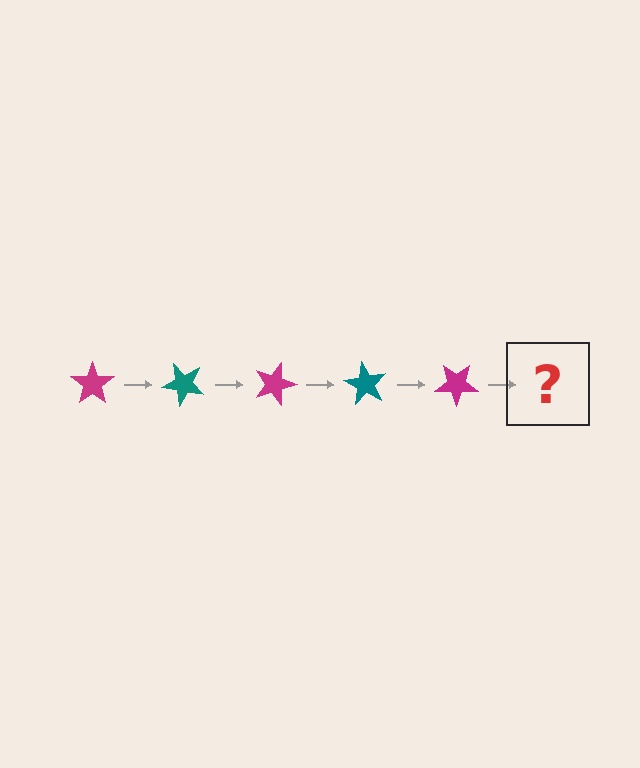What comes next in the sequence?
The next element should be a teal star, rotated 225 degrees from the start.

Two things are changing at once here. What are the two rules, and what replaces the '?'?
The two rules are that it rotates 45 degrees each step and the color cycles through magenta and teal. The '?' should be a teal star, rotated 225 degrees from the start.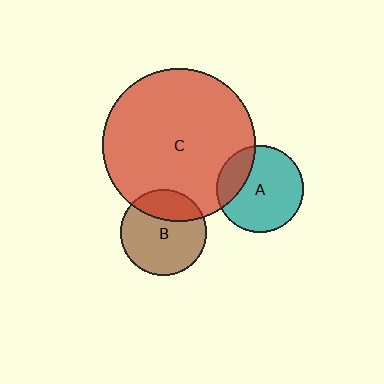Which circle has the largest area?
Circle C (red).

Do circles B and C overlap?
Yes.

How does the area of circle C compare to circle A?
Approximately 3.1 times.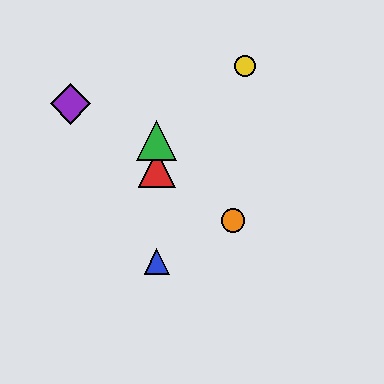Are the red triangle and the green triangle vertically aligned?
Yes, both are at x≈157.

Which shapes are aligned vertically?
The red triangle, the blue triangle, the green triangle are aligned vertically.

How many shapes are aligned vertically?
3 shapes (the red triangle, the blue triangle, the green triangle) are aligned vertically.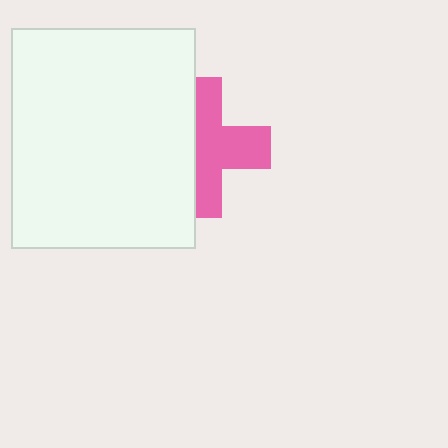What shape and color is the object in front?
The object in front is a white rectangle.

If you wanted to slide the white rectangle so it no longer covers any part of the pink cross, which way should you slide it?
Slide it left — that is the most direct way to separate the two shapes.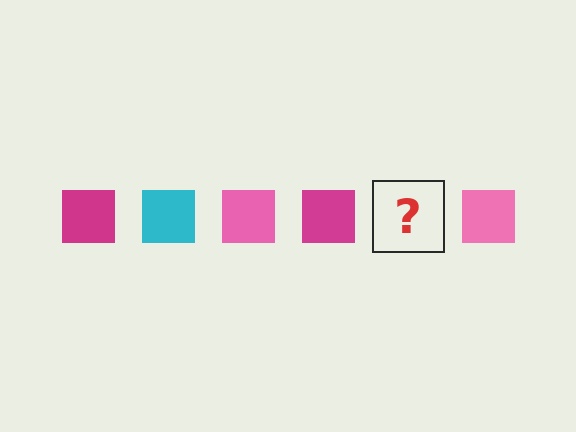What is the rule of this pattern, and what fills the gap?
The rule is that the pattern cycles through magenta, cyan, pink squares. The gap should be filled with a cyan square.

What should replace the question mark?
The question mark should be replaced with a cyan square.